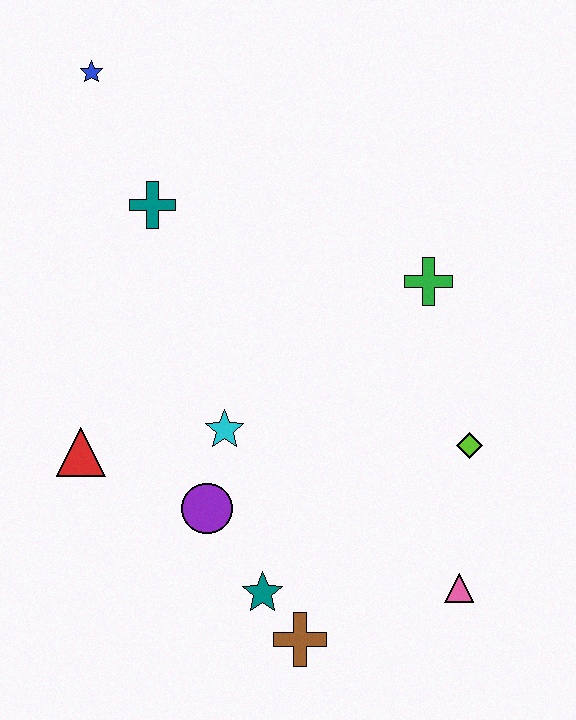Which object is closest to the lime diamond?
The pink triangle is closest to the lime diamond.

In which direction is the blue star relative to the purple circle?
The blue star is above the purple circle.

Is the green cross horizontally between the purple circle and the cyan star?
No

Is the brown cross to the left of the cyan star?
No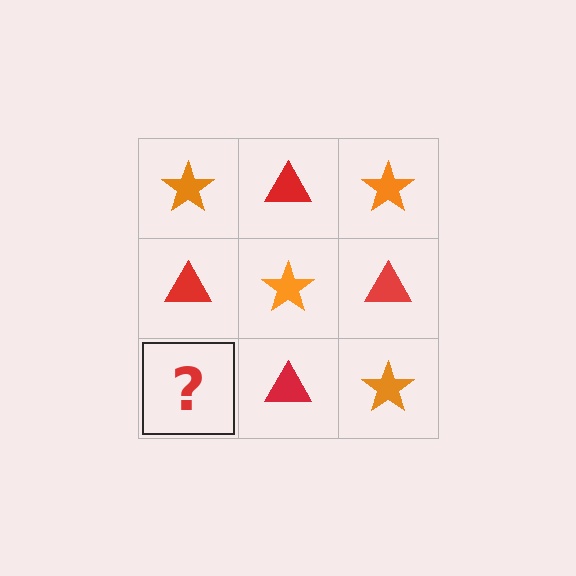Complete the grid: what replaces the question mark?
The question mark should be replaced with an orange star.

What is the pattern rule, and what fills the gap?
The rule is that it alternates orange star and red triangle in a checkerboard pattern. The gap should be filled with an orange star.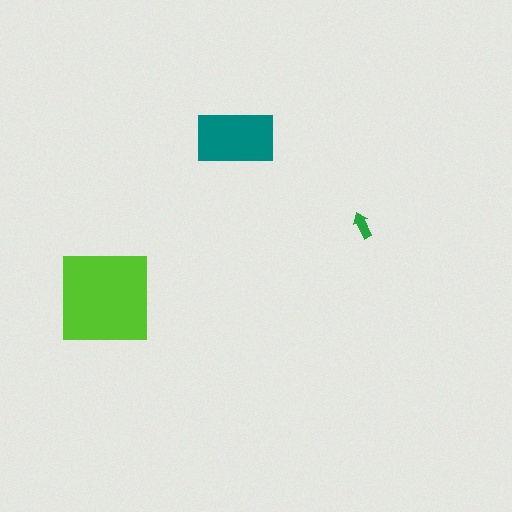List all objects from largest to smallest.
The lime square, the teal rectangle, the green arrow.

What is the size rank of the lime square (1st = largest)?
1st.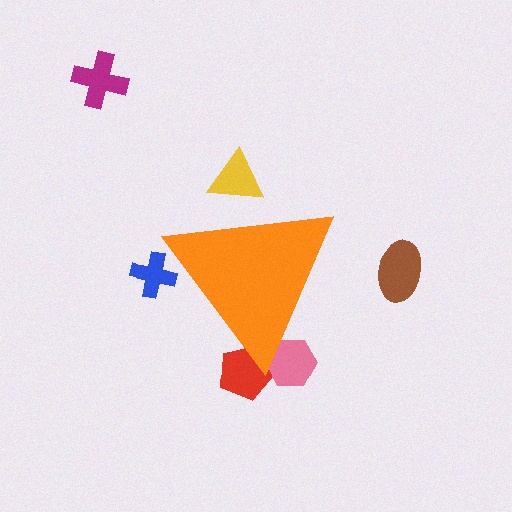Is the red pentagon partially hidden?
Yes, the red pentagon is partially hidden behind the orange triangle.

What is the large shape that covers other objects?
An orange triangle.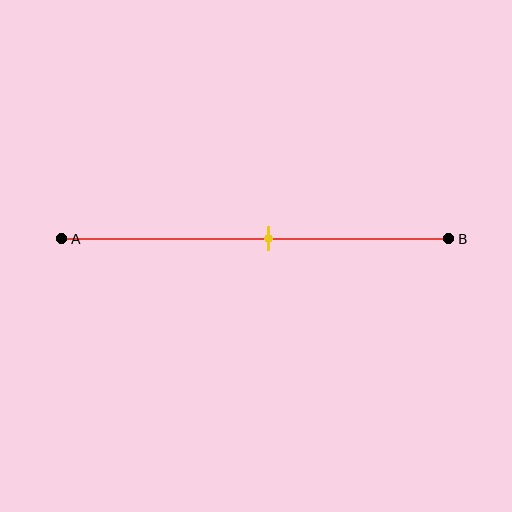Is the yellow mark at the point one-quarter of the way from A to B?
No, the mark is at about 55% from A, not at the 25% one-quarter point.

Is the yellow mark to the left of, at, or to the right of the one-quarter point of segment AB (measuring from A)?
The yellow mark is to the right of the one-quarter point of segment AB.